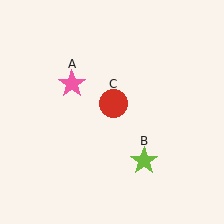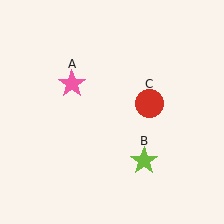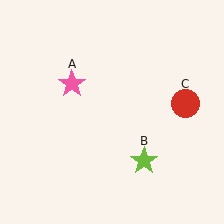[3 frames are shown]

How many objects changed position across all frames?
1 object changed position: red circle (object C).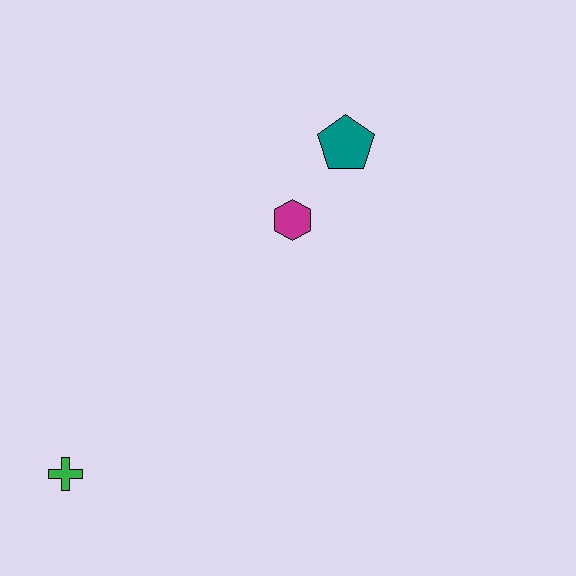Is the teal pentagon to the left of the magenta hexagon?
No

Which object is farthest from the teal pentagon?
The green cross is farthest from the teal pentagon.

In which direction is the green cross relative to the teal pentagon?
The green cross is below the teal pentagon.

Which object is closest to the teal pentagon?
The magenta hexagon is closest to the teal pentagon.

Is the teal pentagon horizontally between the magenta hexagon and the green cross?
No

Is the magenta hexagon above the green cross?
Yes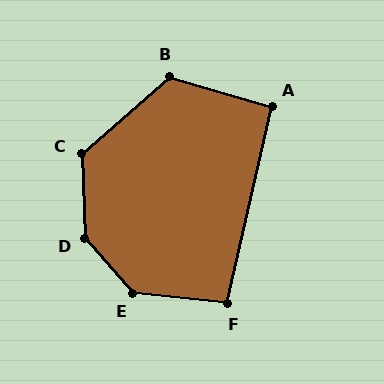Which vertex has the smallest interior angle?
A, at approximately 93 degrees.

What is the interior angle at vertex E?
Approximately 138 degrees (obtuse).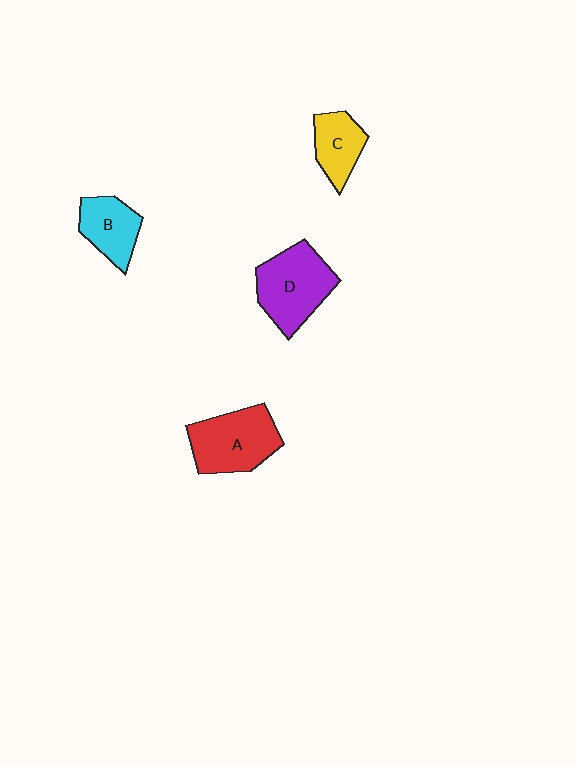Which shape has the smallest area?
Shape C (yellow).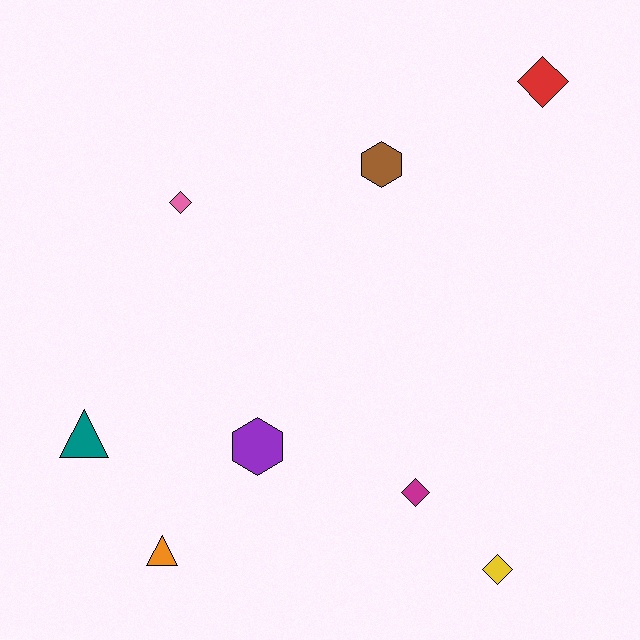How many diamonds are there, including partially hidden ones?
There are 4 diamonds.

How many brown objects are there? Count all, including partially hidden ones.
There is 1 brown object.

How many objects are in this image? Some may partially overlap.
There are 8 objects.